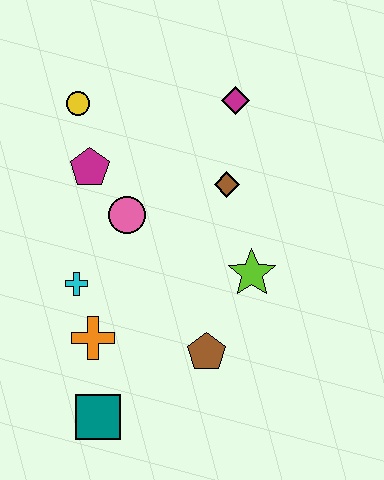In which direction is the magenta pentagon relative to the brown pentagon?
The magenta pentagon is above the brown pentagon.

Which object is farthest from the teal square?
The magenta diamond is farthest from the teal square.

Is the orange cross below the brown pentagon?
No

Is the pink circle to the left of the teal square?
No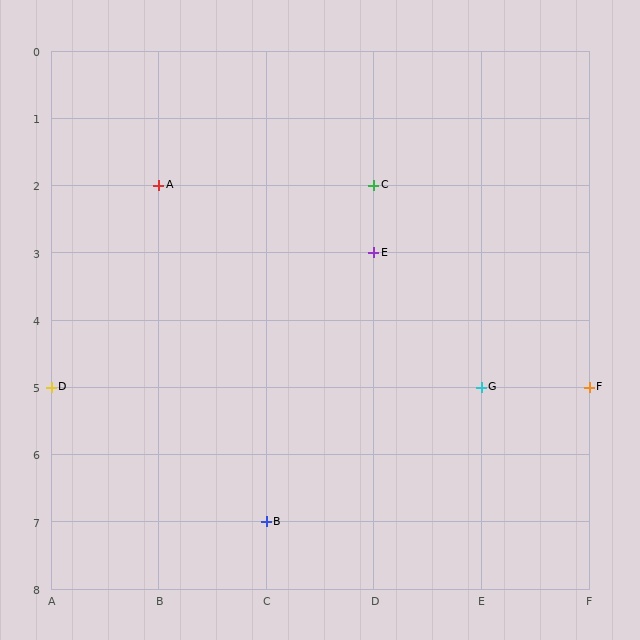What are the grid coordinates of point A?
Point A is at grid coordinates (B, 2).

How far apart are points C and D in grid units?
Points C and D are 3 columns and 3 rows apart (about 4.2 grid units diagonally).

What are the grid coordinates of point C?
Point C is at grid coordinates (D, 2).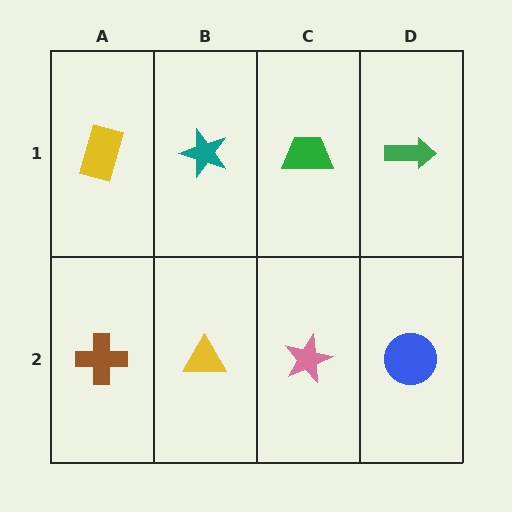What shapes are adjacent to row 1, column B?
A yellow triangle (row 2, column B), a yellow rectangle (row 1, column A), a green trapezoid (row 1, column C).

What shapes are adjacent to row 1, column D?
A blue circle (row 2, column D), a green trapezoid (row 1, column C).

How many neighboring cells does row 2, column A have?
2.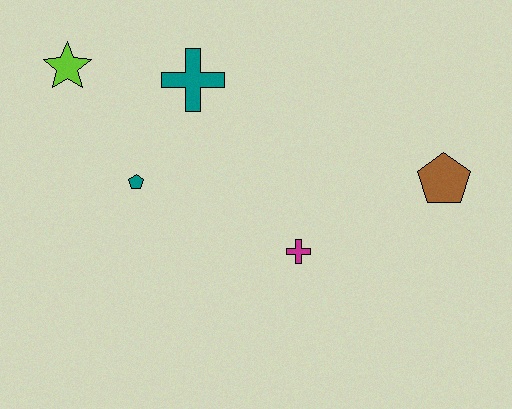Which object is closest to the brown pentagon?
The magenta cross is closest to the brown pentagon.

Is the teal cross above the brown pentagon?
Yes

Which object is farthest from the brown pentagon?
The lime star is farthest from the brown pentagon.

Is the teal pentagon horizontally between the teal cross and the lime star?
Yes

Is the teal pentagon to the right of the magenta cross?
No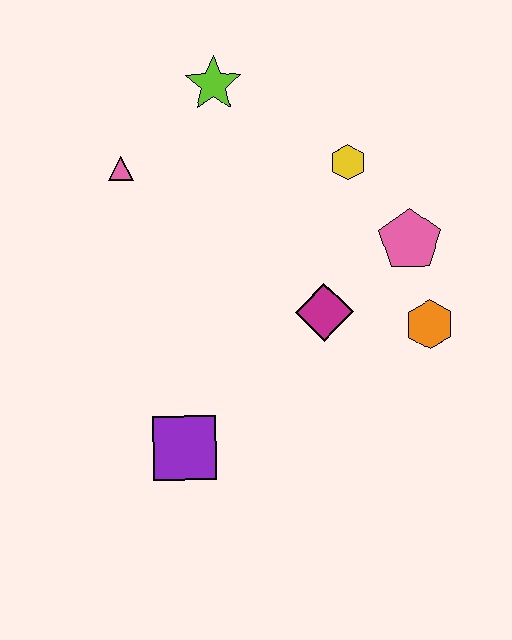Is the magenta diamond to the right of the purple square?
Yes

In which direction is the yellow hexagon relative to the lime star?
The yellow hexagon is to the right of the lime star.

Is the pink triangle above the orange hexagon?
Yes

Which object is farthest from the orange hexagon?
The pink triangle is farthest from the orange hexagon.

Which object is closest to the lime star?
The pink triangle is closest to the lime star.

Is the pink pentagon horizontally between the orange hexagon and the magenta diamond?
Yes